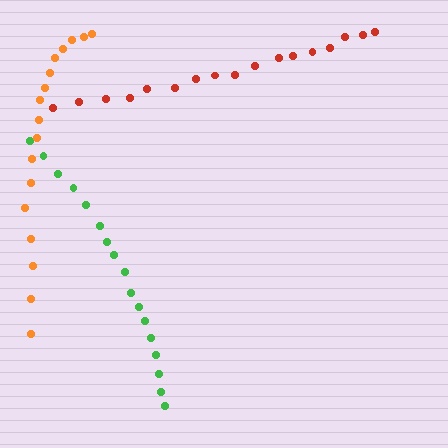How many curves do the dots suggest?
There are 3 distinct paths.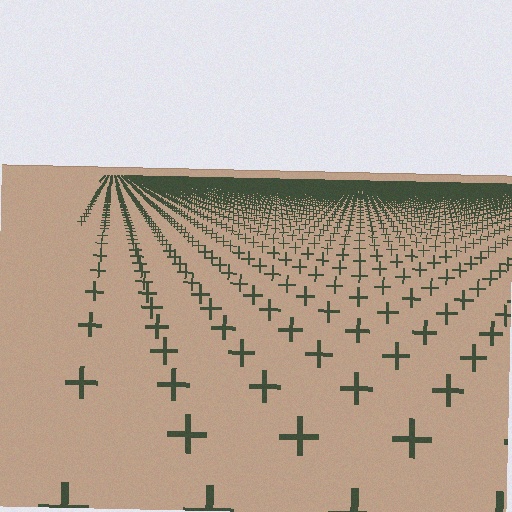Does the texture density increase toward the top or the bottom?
Density increases toward the top.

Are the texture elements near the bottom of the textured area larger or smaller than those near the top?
Larger. Near the bottom, elements are closer to the viewer and appear at a bigger on-screen size.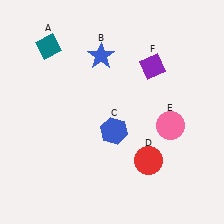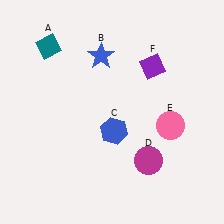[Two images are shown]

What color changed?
The circle (D) changed from red in Image 1 to magenta in Image 2.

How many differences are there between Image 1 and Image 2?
There is 1 difference between the two images.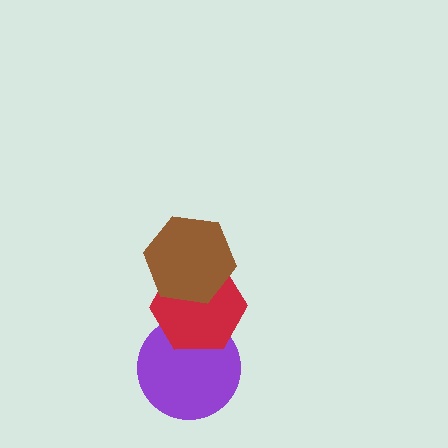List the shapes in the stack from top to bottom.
From top to bottom: the brown hexagon, the red hexagon, the purple circle.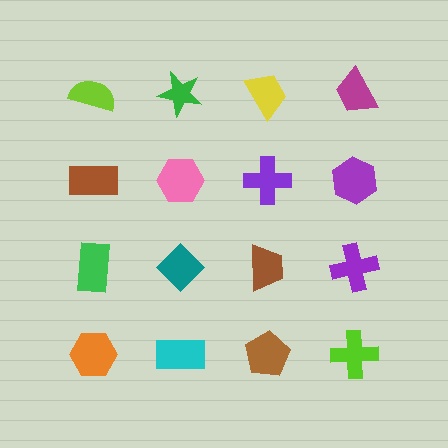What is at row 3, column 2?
A teal diamond.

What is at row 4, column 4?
A lime cross.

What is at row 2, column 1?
A brown rectangle.